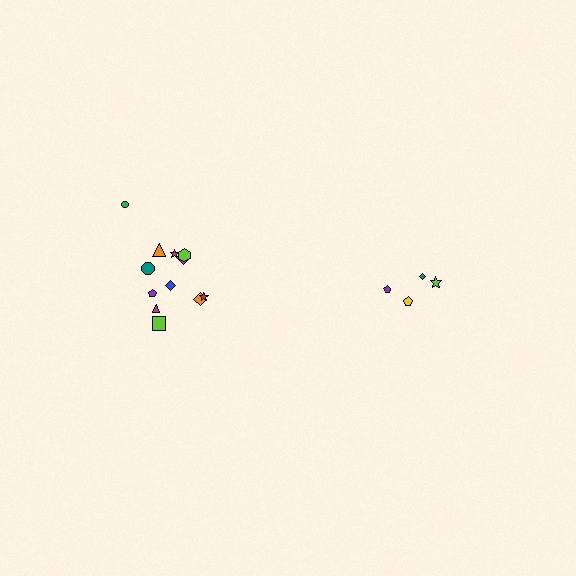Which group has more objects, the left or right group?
The left group.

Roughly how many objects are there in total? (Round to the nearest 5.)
Roughly 15 objects in total.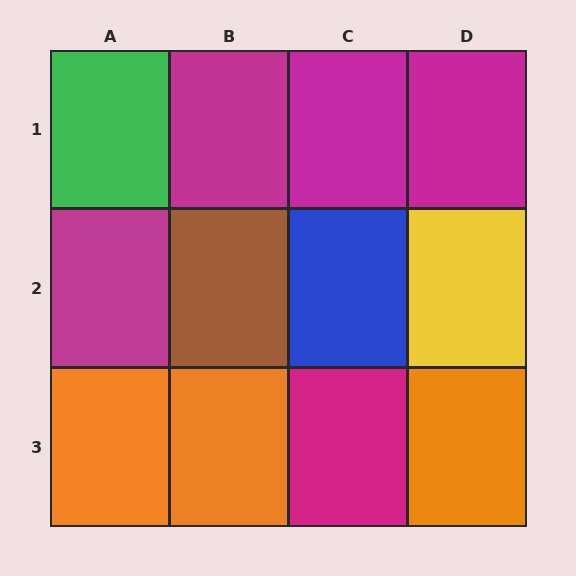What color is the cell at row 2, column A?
Magenta.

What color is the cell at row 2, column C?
Blue.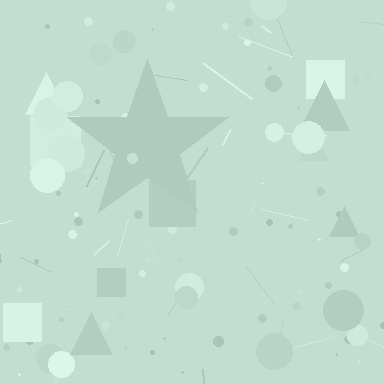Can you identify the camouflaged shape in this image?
The camouflaged shape is a star.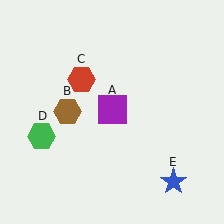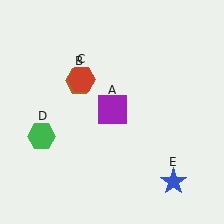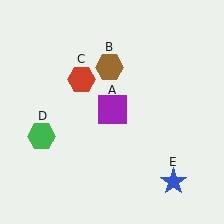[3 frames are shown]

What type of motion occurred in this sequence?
The brown hexagon (object B) rotated clockwise around the center of the scene.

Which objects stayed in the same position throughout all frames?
Purple square (object A) and red hexagon (object C) and green hexagon (object D) and blue star (object E) remained stationary.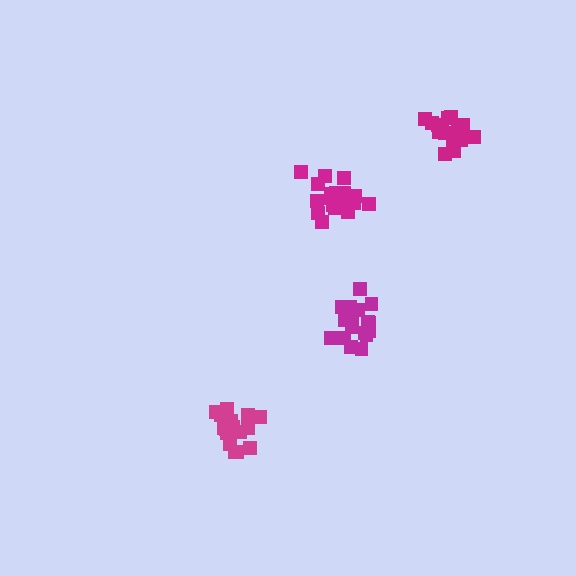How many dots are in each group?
Group 1: 20 dots, Group 2: 20 dots, Group 3: 17 dots, Group 4: 18 dots (75 total).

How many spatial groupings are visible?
There are 4 spatial groupings.